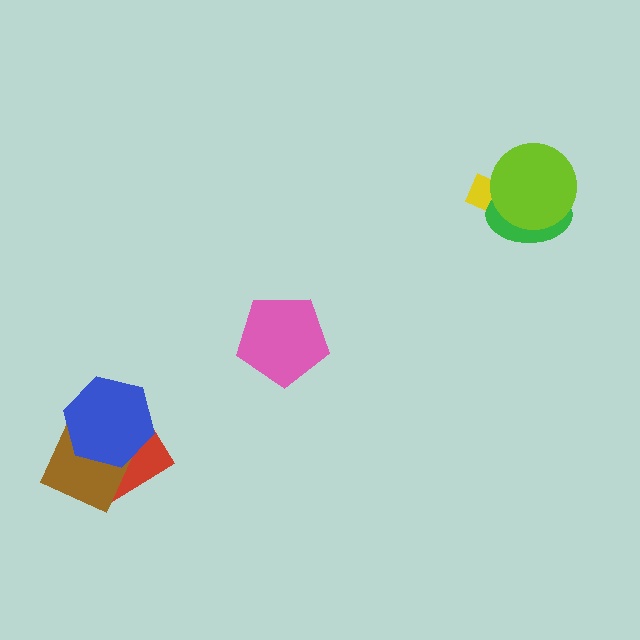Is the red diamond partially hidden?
Yes, it is partially covered by another shape.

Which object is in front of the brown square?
The blue hexagon is in front of the brown square.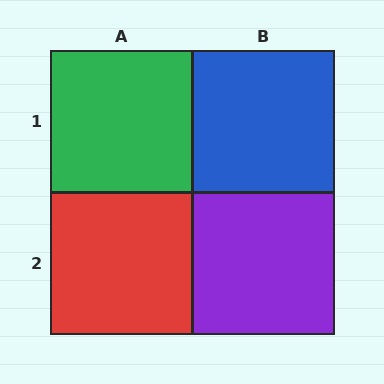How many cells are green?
1 cell is green.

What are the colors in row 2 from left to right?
Red, purple.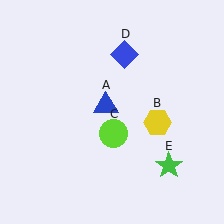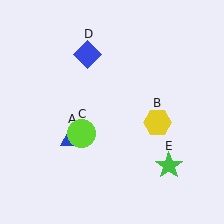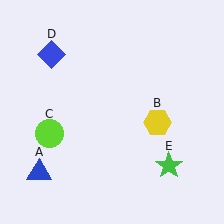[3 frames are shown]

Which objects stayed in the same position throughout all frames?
Yellow hexagon (object B) and green star (object E) remained stationary.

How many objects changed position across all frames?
3 objects changed position: blue triangle (object A), lime circle (object C), blue diamond (object D).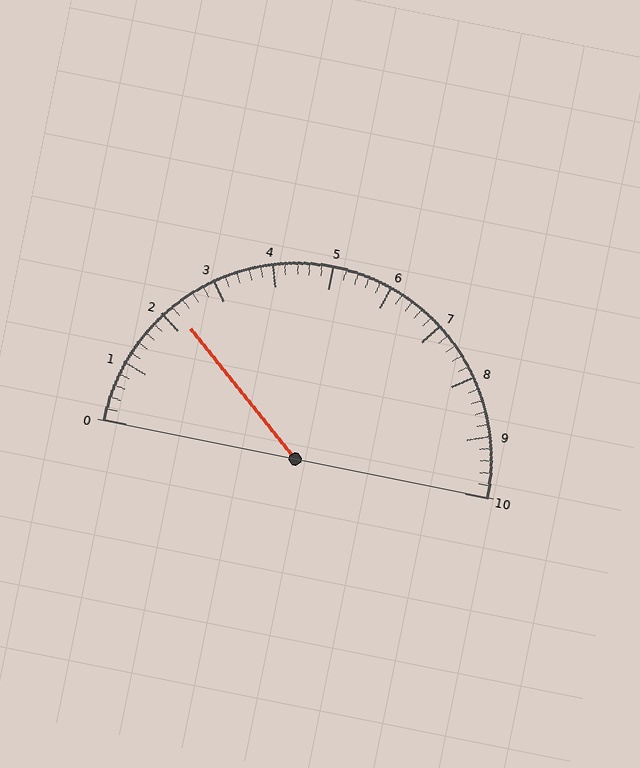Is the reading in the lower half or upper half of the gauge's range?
The reading is in the lower half of the range (0 to 10).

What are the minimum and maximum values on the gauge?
The gauge ranges from 0 to 10.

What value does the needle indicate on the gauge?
The needle indicates approximately 2.2.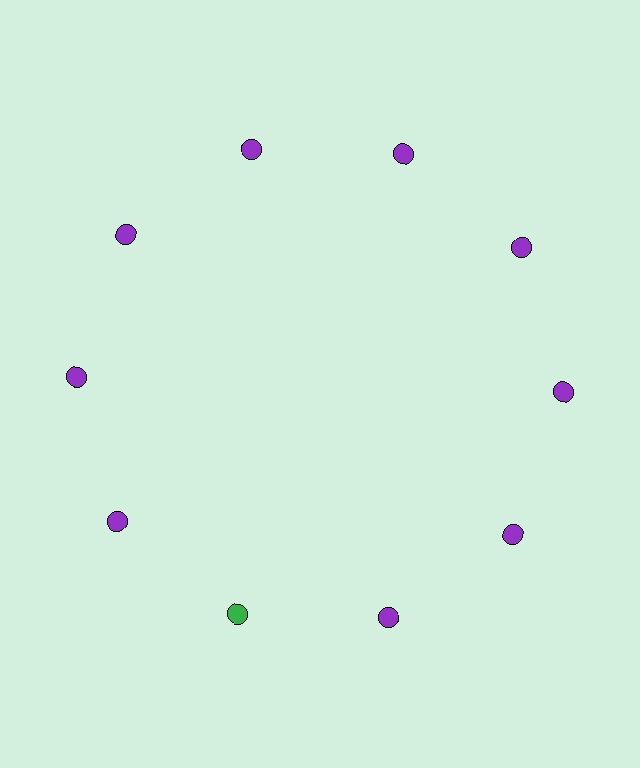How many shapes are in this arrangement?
There are 10 shapes arranged in a ring pattern.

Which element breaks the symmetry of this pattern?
The green circle at roughly the 7 o'clock position breaks the symmetry. All other shapes are purple circles.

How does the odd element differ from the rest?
It has a different color: green instead of purple.